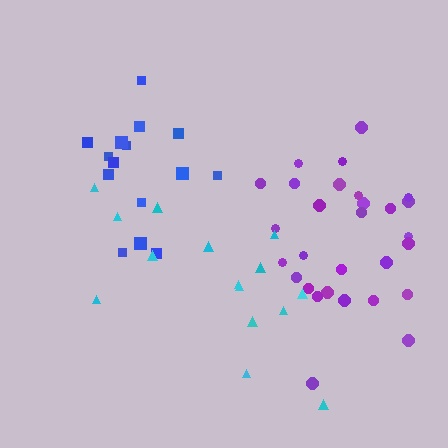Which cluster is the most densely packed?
Purple.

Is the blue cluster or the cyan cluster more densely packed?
Blue.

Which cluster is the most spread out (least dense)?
Cyan.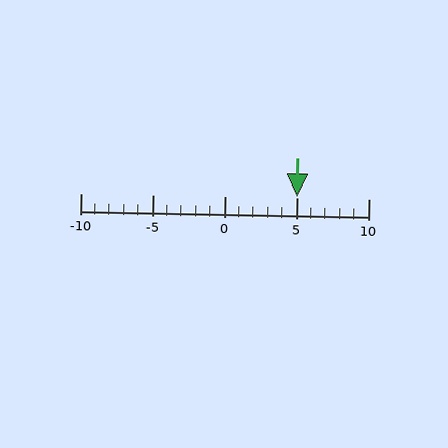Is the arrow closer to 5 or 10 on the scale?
The arrow is closer to 5.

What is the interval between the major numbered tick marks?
The major tick marks are spaced 5 units apart.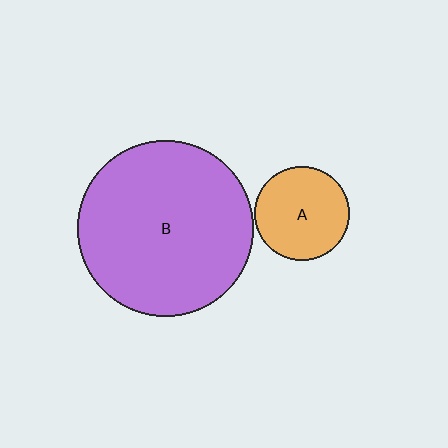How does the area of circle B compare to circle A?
Approximately 3.5 times.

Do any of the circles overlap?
No, none of the circles overlap.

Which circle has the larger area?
Circle B (purple).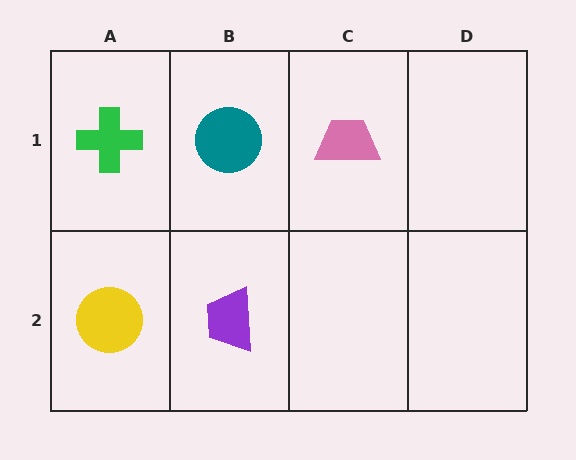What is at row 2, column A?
A yellow circle.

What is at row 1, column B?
A teal circle.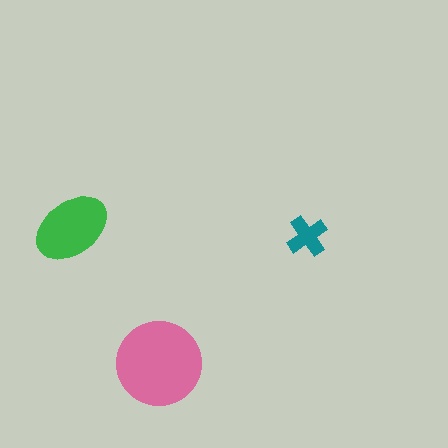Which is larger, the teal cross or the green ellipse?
The green ellipse.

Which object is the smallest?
The teal cross.